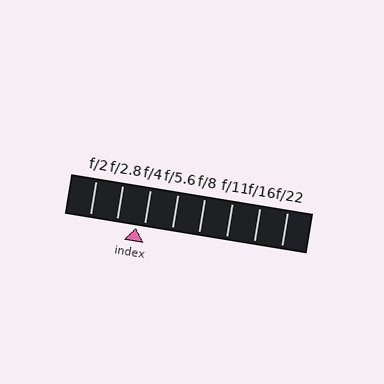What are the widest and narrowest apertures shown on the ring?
The widest aperture shown is f/2 and the narrowest is f/22.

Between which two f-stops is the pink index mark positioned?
The index mark is between f/2.8 and f/4.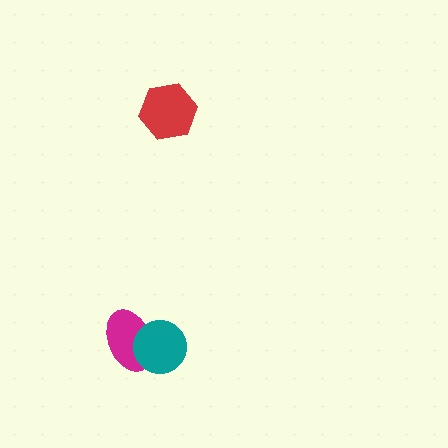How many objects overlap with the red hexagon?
0 objects overlap with the red hexagon.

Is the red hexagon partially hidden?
No, no other shape covers it.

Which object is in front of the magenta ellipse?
The teal circle is in front of the magenta ellipse.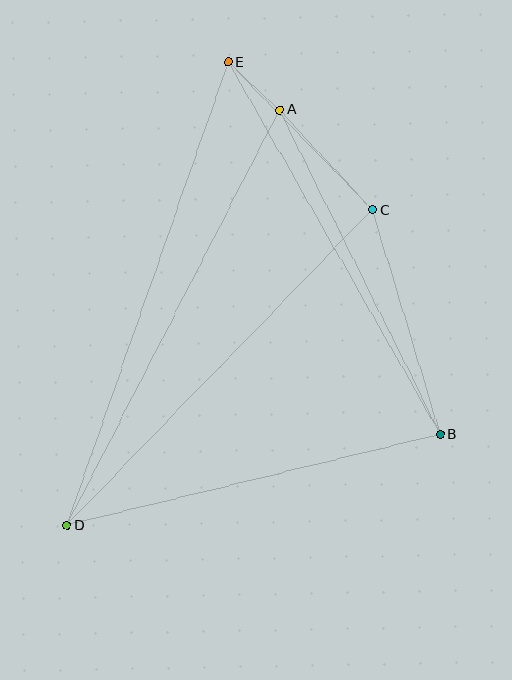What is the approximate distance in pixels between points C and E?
The distance between C and E is approximately 206 pixels.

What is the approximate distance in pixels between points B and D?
The distance between B and D is approximately 384 pixels.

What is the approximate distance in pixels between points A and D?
The distance between A and D is approximately 467 pixels.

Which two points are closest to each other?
Points A and E are closest to each other.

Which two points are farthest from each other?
Points D and E are farthest from each other.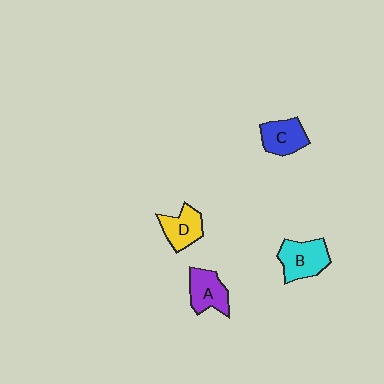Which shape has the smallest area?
Shape D (yellow).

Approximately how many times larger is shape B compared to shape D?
Approximately 1.3 times.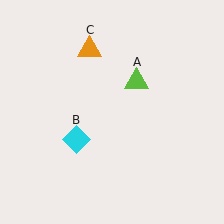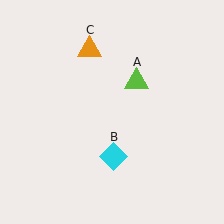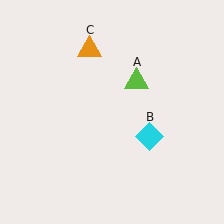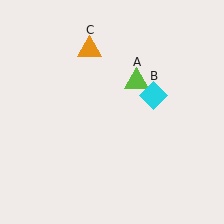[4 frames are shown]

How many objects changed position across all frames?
1 object changed position: cyan diamond (object B).